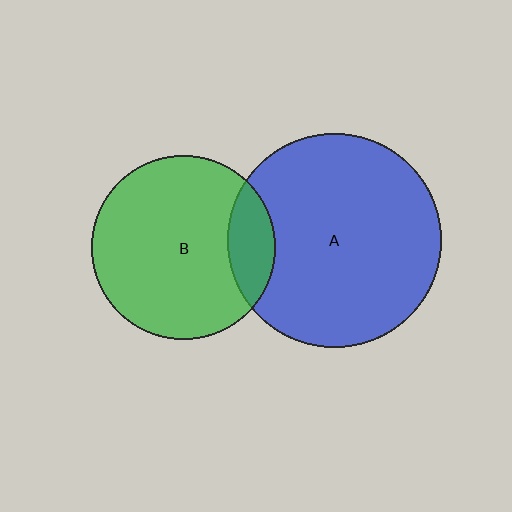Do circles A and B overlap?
Yes.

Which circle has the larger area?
Circle A (blue).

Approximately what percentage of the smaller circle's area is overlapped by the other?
Approximately 15%.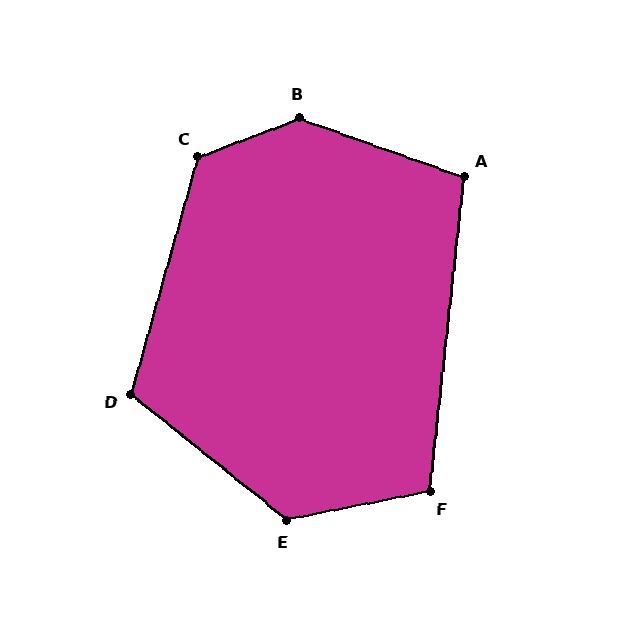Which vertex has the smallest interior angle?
A, at approximately 103 degrees.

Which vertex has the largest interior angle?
B, at approximately 139 degrees.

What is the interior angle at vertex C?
Approximately 127 degrees (obtuse).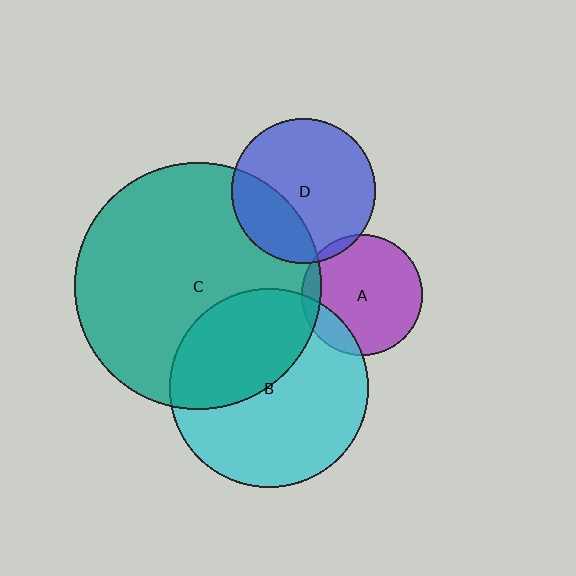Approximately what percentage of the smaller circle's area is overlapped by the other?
Approximately 5%.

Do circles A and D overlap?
Yes.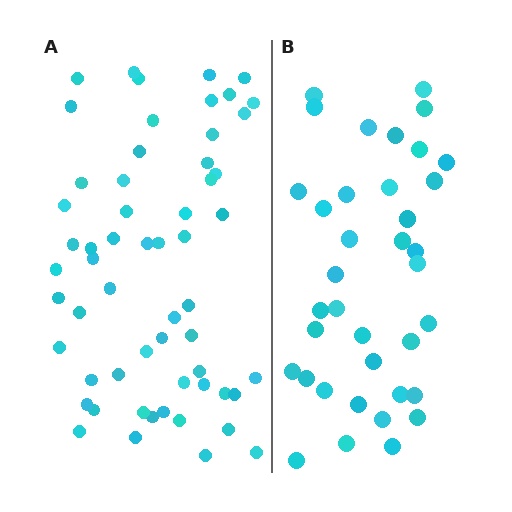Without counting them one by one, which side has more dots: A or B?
Region A (the left region) has more dots.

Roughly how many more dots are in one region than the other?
Region A has approximately 20 more dots than region B.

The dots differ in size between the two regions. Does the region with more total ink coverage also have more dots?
No. Region B has more total ink coverage because its dots are larger, but region A actually contains more individual dots. Total area can be misleading — the number of items is what matters here.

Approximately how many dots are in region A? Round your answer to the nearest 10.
About 60 dots. (The exact count is 58, which rounds to 60.)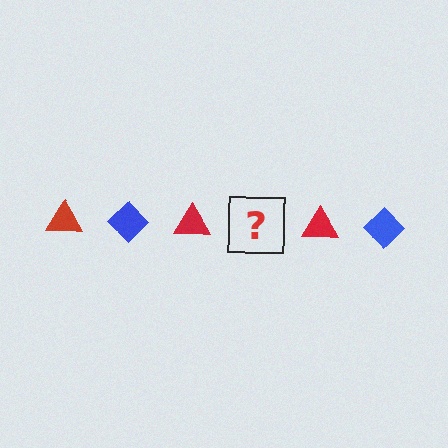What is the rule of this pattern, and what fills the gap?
The rule is that the pattern alternates between red triangle and blue diamond. The gap should be filled with a blue diamond.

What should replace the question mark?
The question mark should be replaced with a blue diamond.